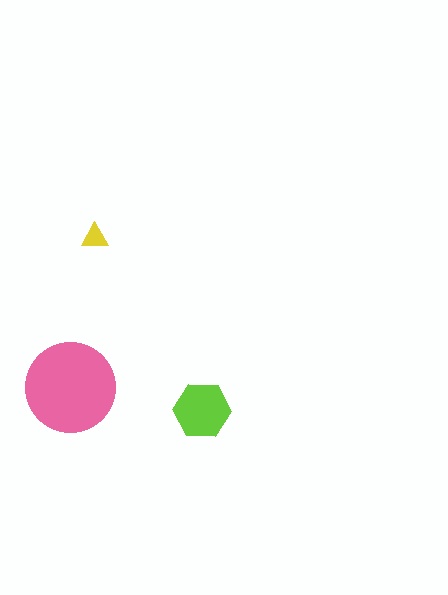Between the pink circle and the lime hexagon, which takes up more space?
The pink circle.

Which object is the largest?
The pink circle.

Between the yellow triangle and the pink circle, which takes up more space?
The pink circle.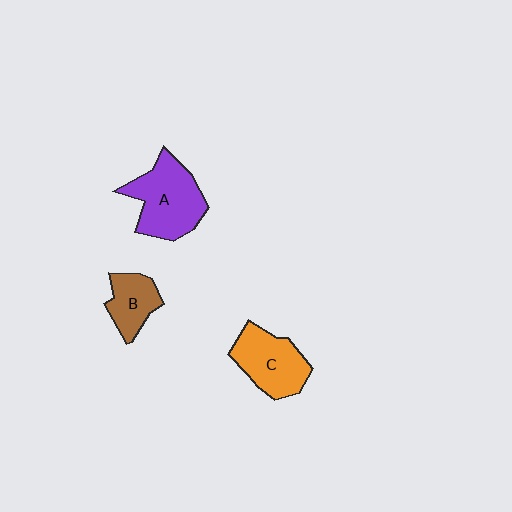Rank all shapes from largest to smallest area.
From largest to smallest: A (purple), C (orange), B (brown).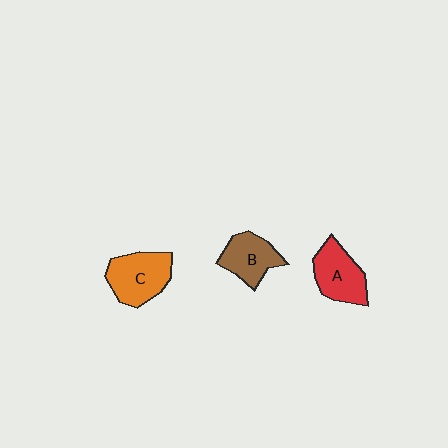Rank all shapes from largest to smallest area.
From largest to smallest: C (orange), A (red), B (brown).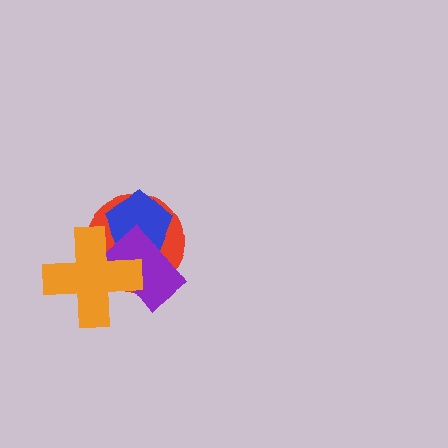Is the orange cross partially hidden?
No, no other shape covers it.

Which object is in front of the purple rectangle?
The orange cross is in front of the purple rectangle.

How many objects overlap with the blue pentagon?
3 objects overlap with the blue pentagon.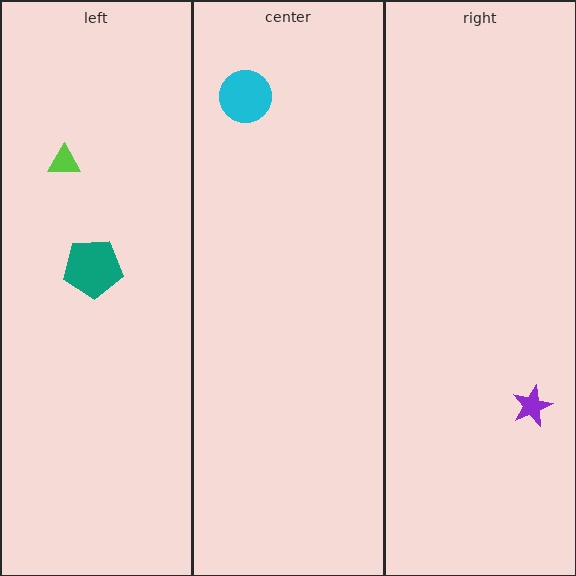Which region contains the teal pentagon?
The left region.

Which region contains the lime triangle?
The left region.